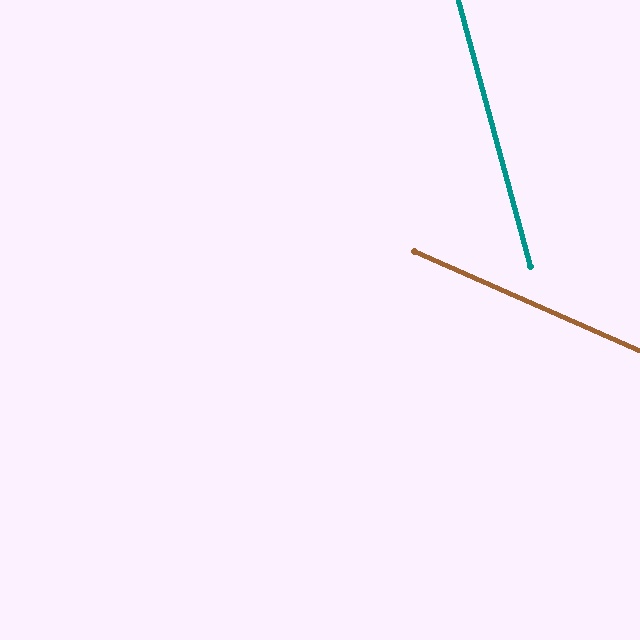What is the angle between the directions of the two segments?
Approximately 51 degrees.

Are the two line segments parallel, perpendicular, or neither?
Neither parallel nor perpendicular — they differ by about 51°.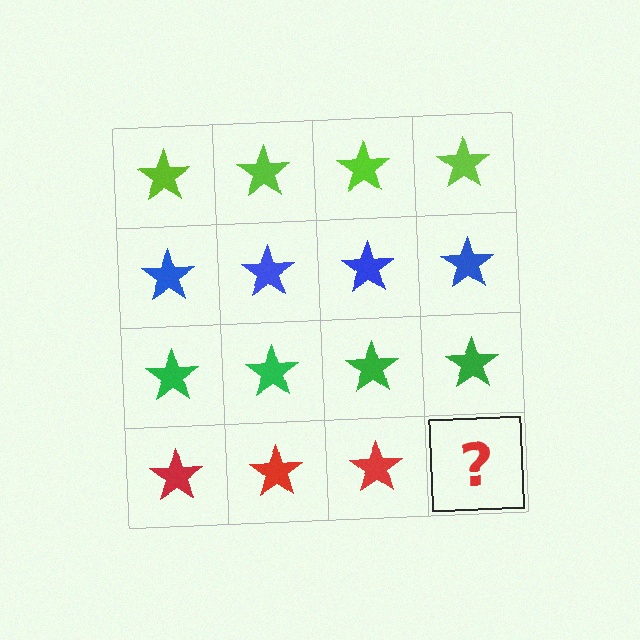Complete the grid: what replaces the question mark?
The question mark should be replaced with a red star.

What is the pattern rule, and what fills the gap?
The rule is that each row has a consistent color. The gap should be filled with a red star.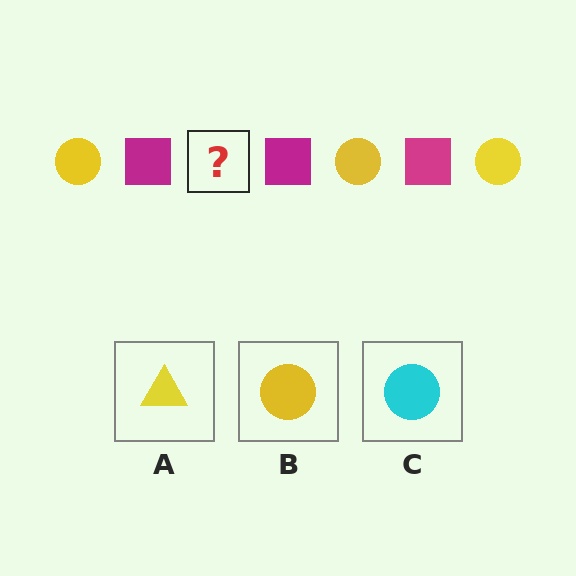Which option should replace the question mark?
Option B.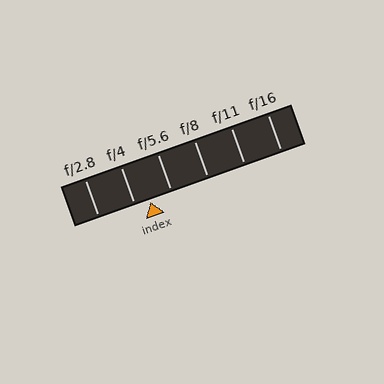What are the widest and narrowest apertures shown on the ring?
The widest aperture shown is f/2.8 and the narrowest is f/16.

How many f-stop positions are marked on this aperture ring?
There are 6 f-stop positions marked.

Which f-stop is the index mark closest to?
The index mark is closest to f/4.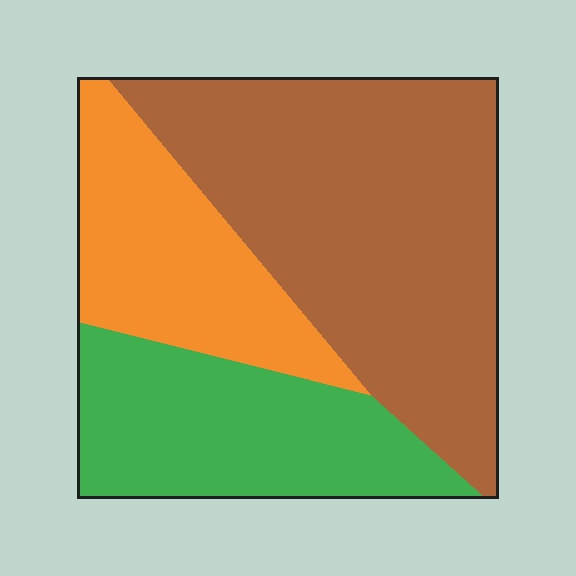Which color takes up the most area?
Brown, at roughly 50%.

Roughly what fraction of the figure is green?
Green covers roughly 25% of the figure.